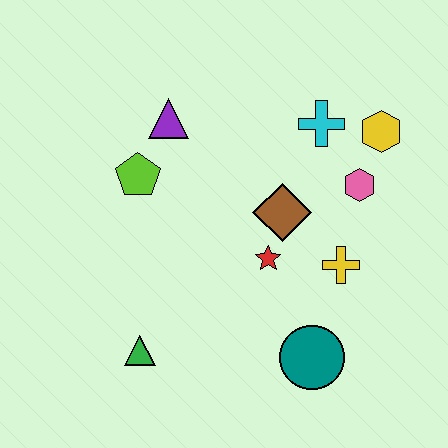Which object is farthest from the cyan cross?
The green triangle is farthest from the cyan cross.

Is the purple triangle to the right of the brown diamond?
No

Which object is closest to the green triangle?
The red star is closest to the green triangle.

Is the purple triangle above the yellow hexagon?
Yes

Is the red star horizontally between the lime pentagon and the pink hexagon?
Yes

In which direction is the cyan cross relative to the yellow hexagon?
The cyan cross is to the left of the yellow hexagon.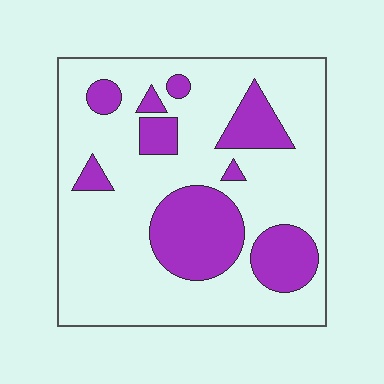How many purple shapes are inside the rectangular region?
9.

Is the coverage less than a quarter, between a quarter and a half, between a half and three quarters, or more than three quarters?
Between a quarter and a half.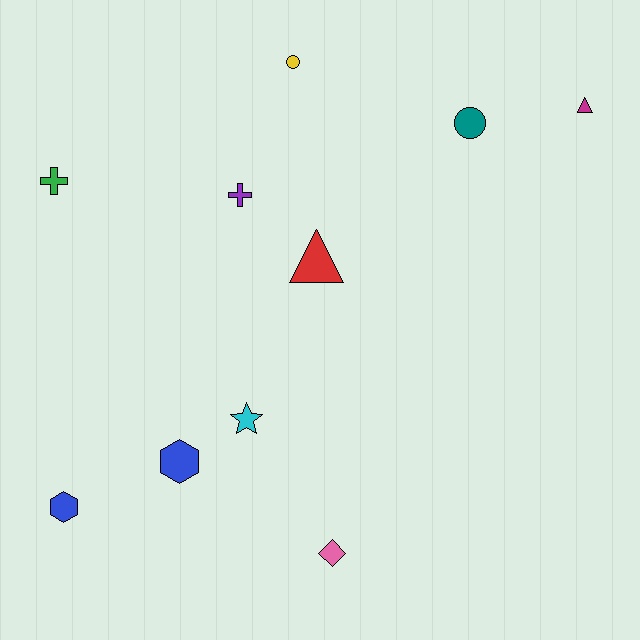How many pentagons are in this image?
There are no pentagons.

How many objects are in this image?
There are 10 objects.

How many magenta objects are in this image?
There is 1 magenta object.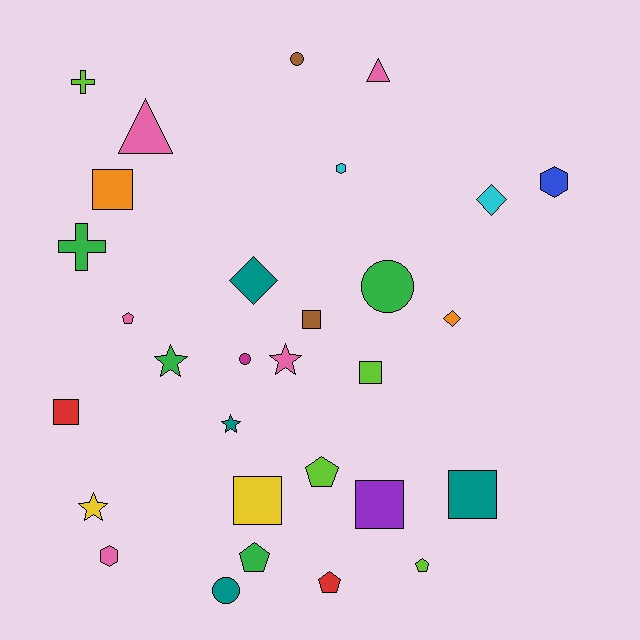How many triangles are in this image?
There are 2 triangles.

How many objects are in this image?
There are 30 objects.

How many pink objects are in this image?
There are 5 pink objects.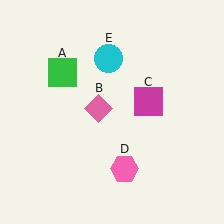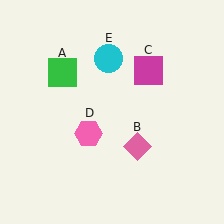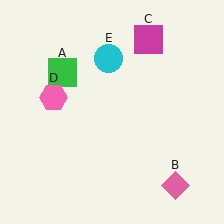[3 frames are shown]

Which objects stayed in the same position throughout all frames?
Green square (object A) and cyan circle (object E) remained stationary.